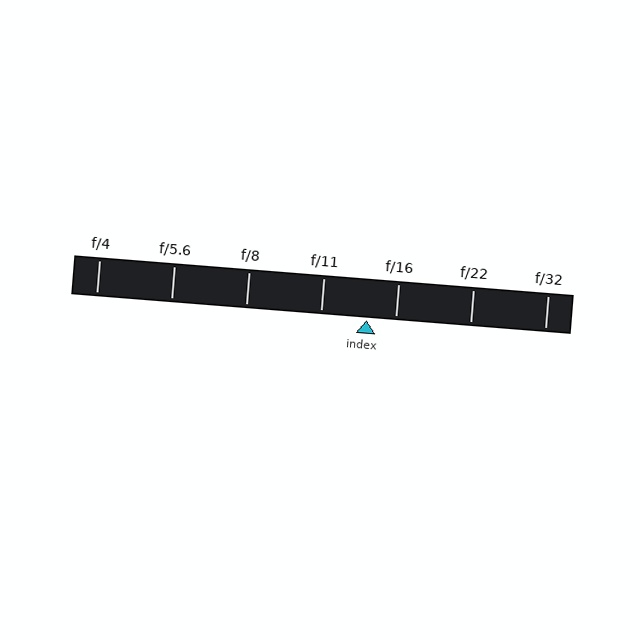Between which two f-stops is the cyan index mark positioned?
The index mark is between f/11 and f/16.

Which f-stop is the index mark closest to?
The index mark is closest to f/16.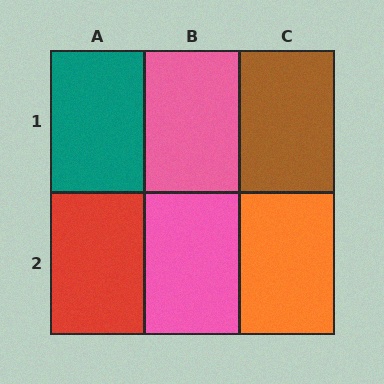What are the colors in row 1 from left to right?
Teal, pink, brown.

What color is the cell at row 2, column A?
Red.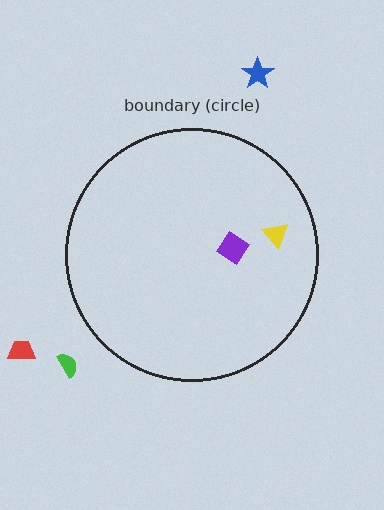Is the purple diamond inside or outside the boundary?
Inside.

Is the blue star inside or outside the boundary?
Outside.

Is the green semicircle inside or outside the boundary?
Outside.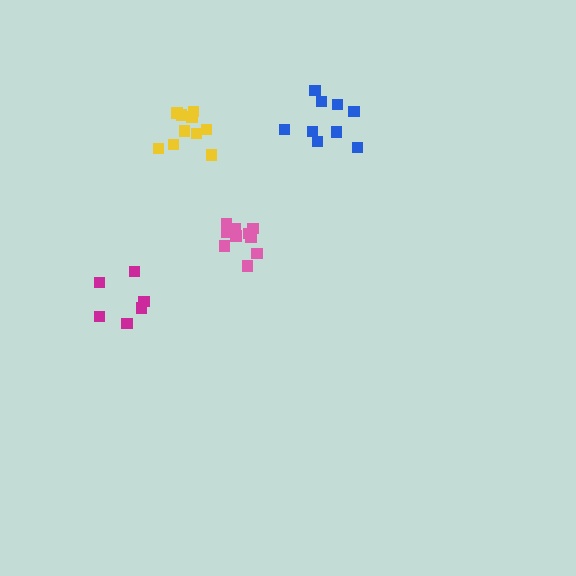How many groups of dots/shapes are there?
There are 4 groups.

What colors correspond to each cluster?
The clusters are colored: magenta, yellow, blue, pink.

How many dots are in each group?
Group 1: 6 dots, Group 2: 10 dots, Group 3: 9 dots, Group 4: 11 dots (36 total).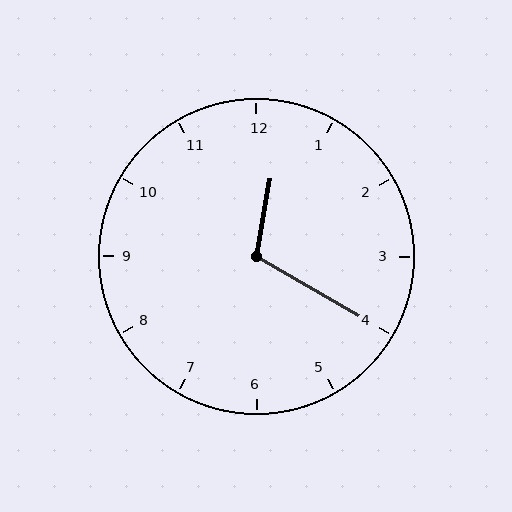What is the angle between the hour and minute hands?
Approximately 110 degrees.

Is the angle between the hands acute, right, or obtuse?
It is obtuse.